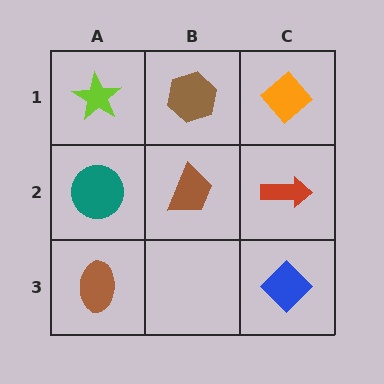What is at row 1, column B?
A brown hexagon.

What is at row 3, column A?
A brown ellipse.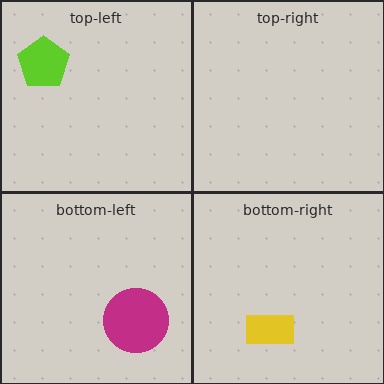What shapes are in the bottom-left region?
The magenta circle.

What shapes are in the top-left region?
The lime pentagon.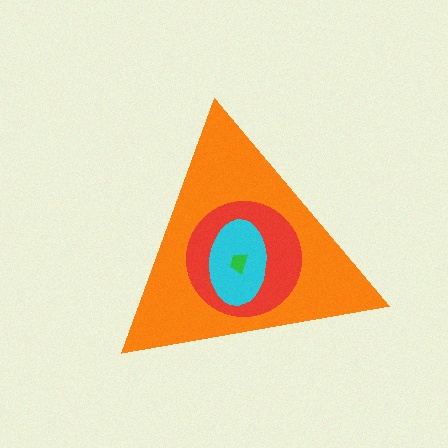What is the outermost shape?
The orange triangle.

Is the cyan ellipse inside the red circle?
Yes.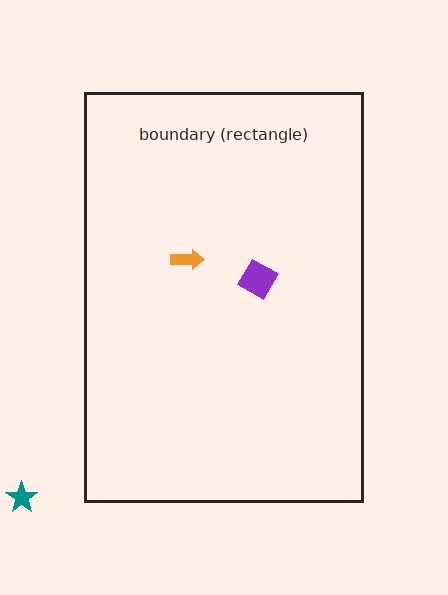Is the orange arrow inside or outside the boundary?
Inside.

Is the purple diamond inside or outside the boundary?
Inside.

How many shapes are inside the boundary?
2 inside, 1 outside.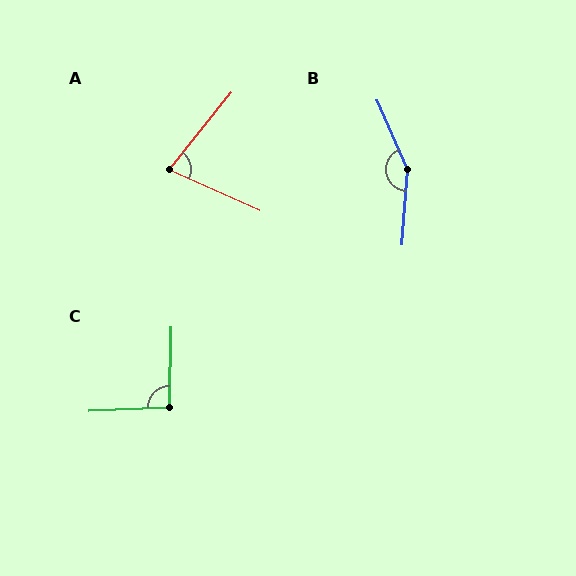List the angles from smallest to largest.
A (75°), C (94°), B (152°).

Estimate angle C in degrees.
Approximately 94 degrees.